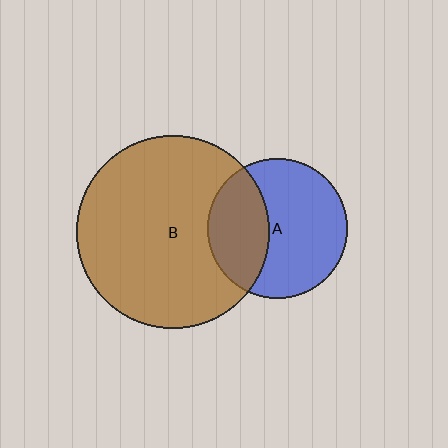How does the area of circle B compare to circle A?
Approximately 1.9 times.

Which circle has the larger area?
Circle B (brown).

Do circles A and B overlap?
Yes.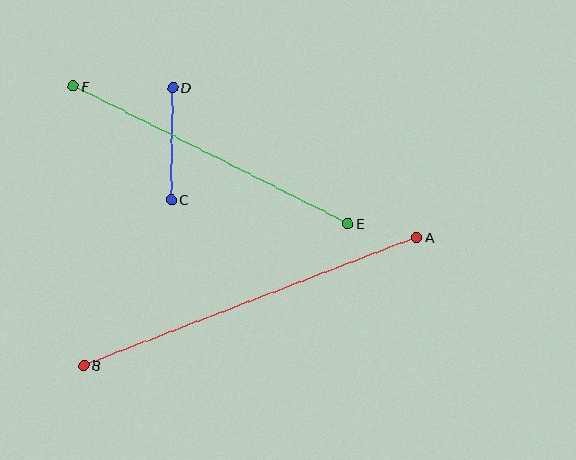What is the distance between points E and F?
The distance is approximately 307 pixels.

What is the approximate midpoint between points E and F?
The midpoint is at approximately (210, 155) pixels.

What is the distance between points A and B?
The distance is approximately 356 pixels.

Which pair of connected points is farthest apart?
Points A and B are farthest apart.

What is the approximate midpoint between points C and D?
The midpoint is at approximately (172, 143) pixels.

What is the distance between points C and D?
The distance is approximately 112 pixels.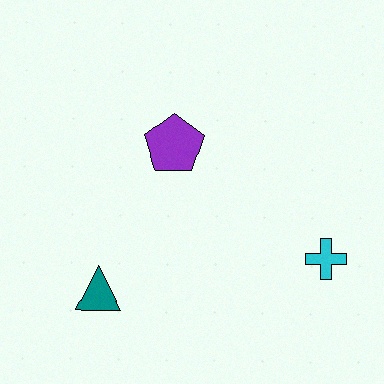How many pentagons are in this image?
There is 1 pentagon.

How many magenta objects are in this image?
There are no magenta objects.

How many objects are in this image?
There are 3 objects.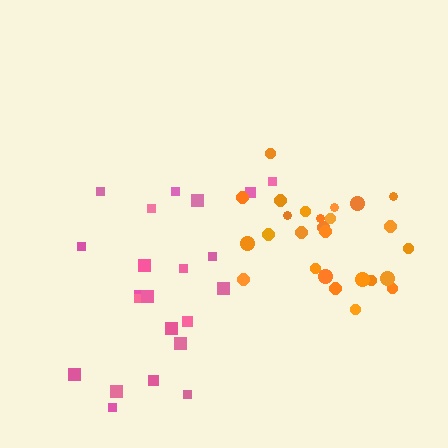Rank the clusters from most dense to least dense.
orange, pink.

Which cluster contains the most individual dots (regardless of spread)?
Orange (26).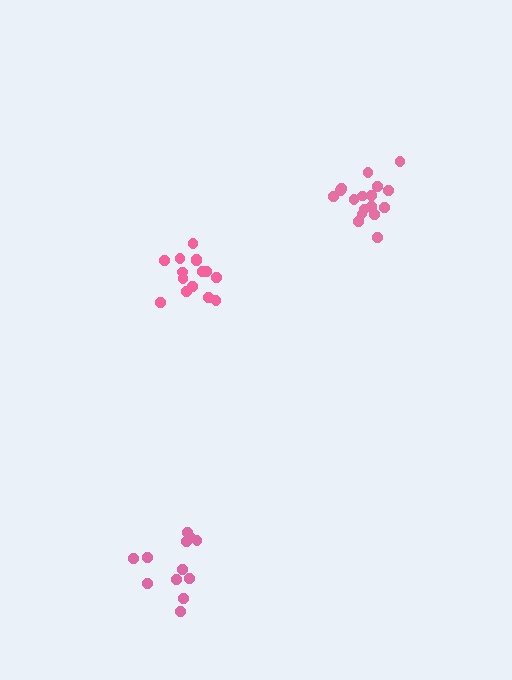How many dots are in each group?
Group 1: 15 dots, Group 2: 17 dots, Group 3: 12 dots (44 total).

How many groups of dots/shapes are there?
There are 3 groups.